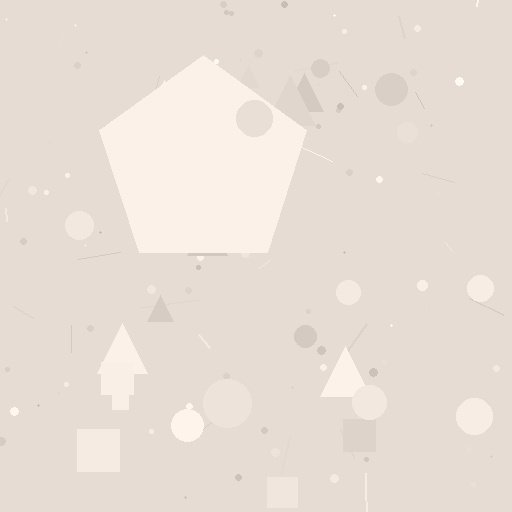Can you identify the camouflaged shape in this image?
The camouflaged shape is a pentagon.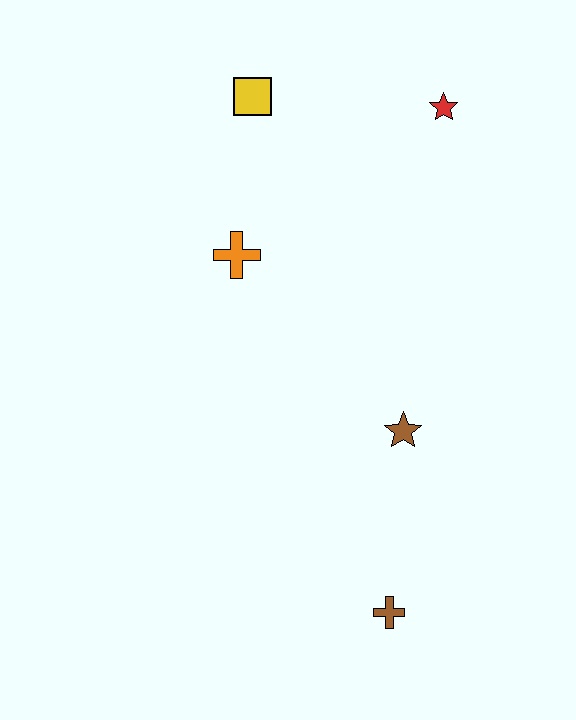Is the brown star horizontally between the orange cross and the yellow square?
No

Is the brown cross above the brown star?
No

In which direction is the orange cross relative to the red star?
The orange cross is to the left of the red star.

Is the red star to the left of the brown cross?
No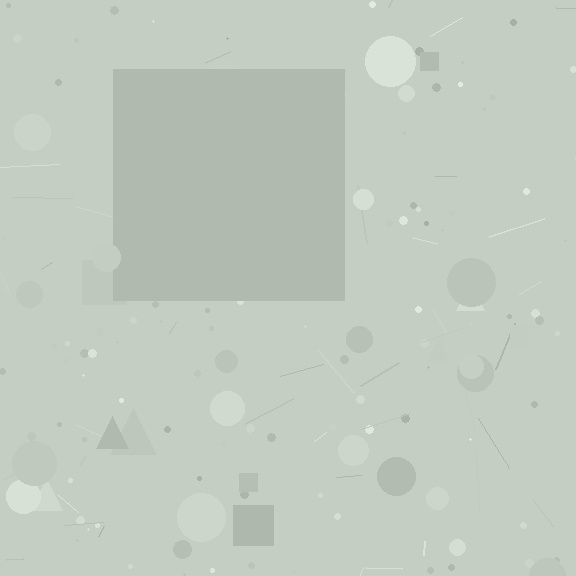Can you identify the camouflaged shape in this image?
The camouflaged shape is a square.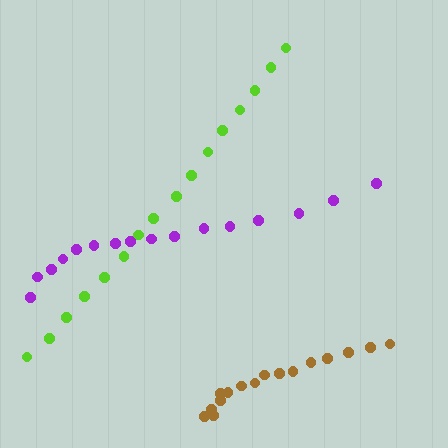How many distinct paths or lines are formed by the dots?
There are 3 distinct paths.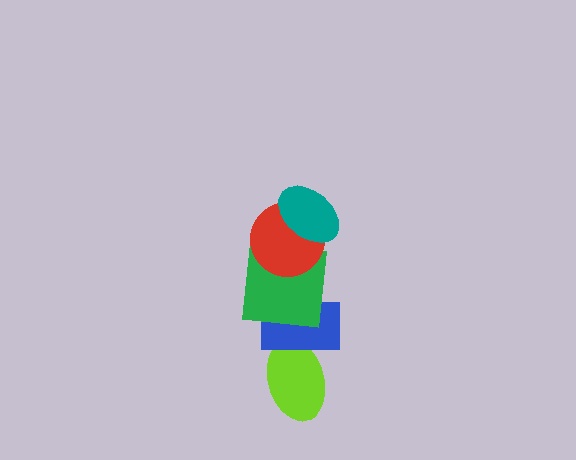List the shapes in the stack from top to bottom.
From top to bottom: the teal ellipse, the red circle, the green square, the blue rectangle, the lime ellipse.